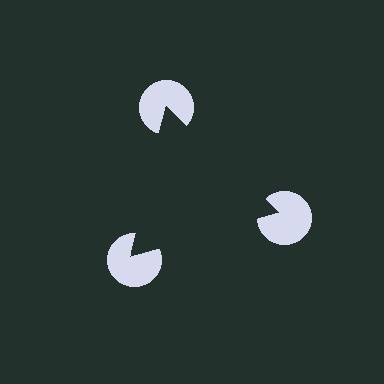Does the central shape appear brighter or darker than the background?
It typically appears slightly darker than the background, even though no actual brightness change is drawn.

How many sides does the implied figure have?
3 sides.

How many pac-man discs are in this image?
There are 3 — one at each vertex of the illusory triangle.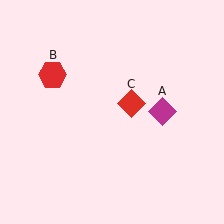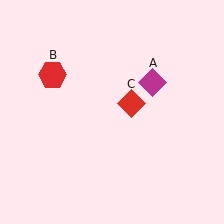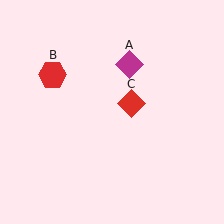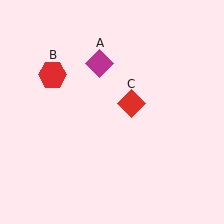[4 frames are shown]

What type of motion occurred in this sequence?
The magenta diamond (object A) rotated counterclockwise around the center of the scene.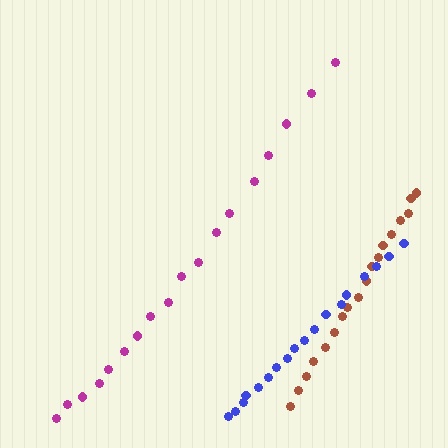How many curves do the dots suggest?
There are 3 distinct paths.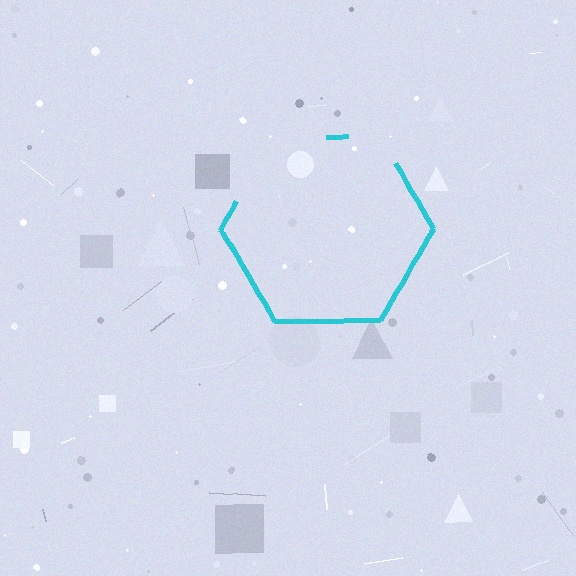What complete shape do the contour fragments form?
The contour fragments form a hexagon.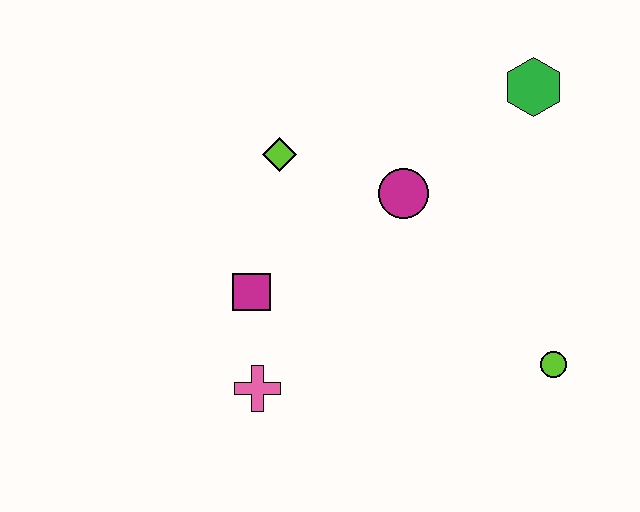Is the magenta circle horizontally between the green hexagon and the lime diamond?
Yes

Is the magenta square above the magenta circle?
No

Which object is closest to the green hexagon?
The magenta circle is closest to the green hexagon.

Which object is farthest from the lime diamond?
The lime circle is farthest from the lime diamond.